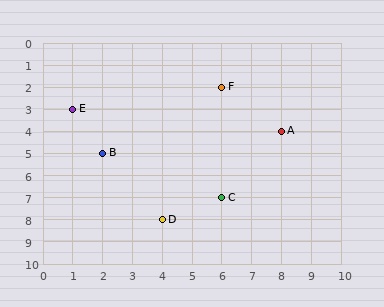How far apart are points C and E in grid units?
Points C and E are 5 columns and 4 rows apart (about 6.4 grid units diagonally).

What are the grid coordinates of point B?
Point B is at grid coordinates (2, 5).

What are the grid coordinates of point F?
Point F is at grid coordinates (6, 2).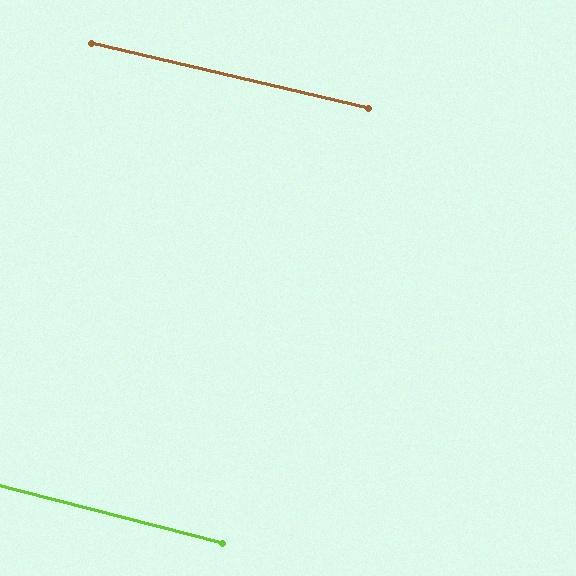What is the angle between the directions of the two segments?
Approximately 1 degree.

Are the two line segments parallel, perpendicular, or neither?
Parallel — their directions differ by only 1.1°.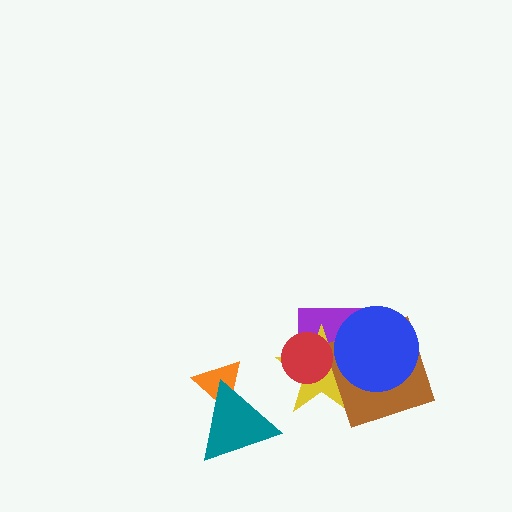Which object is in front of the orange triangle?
The teal triangle is in front of the orange triangle.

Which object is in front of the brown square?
The blue circle is in front of the brown square.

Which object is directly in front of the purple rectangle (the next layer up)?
The yellow star is directly in front of the purple rectangle.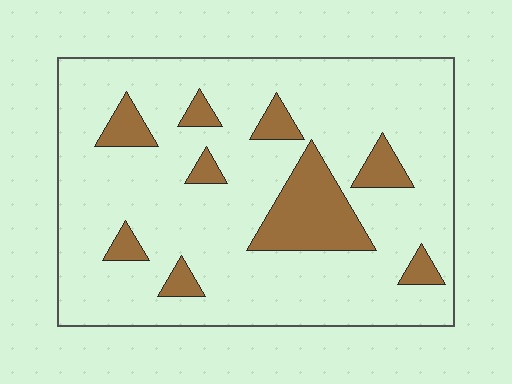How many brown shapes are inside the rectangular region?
9.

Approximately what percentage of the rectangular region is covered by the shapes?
Approximately 15%.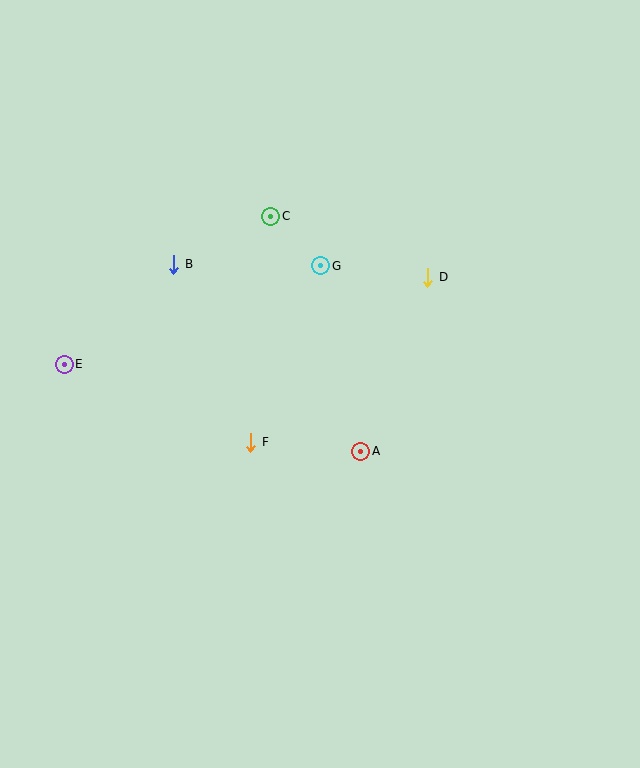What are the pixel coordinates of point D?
Point D is at (428, 277).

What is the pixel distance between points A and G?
The distance between A and G is 190 pixels.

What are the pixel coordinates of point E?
Point E is at (64, 364).